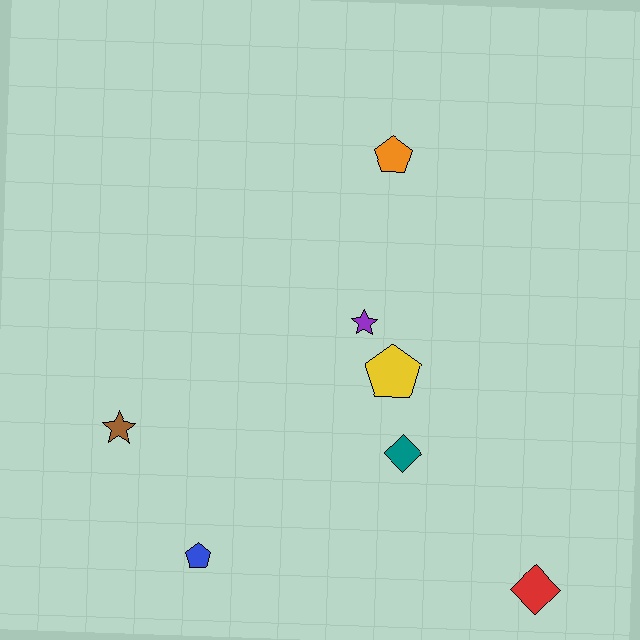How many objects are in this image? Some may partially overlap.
There are 7 objects.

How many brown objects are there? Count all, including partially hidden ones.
There is 1 brown object.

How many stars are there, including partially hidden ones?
There are 2 stars.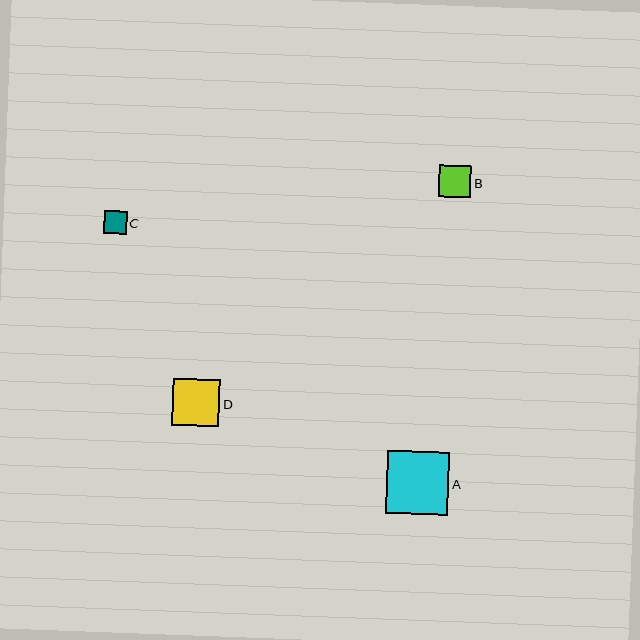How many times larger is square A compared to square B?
Square A is approximately 2.0 times the size of square B.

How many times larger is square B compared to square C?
Square B is approximately 1.4 times the size of square C.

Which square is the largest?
Square A is the largest with a size of approximately 63 pixels.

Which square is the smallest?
Square C is the smallest with a size of approximately 23 pixels.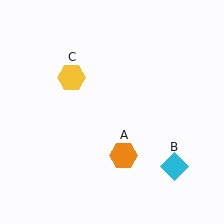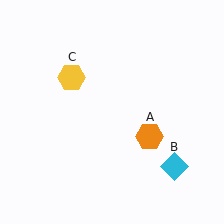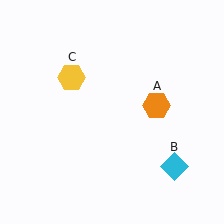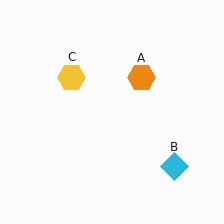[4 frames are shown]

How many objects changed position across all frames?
1 object changed position: orange hexagon (object A).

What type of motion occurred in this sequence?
The orange hexagon (object A) rotated counterclockwise around the center of the scene.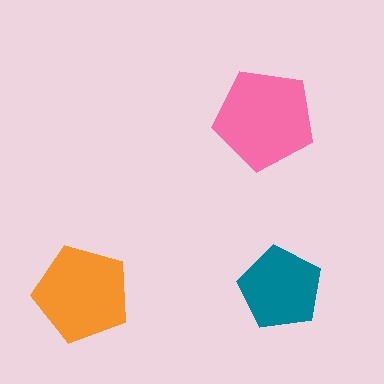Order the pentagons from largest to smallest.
the pink one, the orange one, the teal one.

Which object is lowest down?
The orange pentagon is bottommost.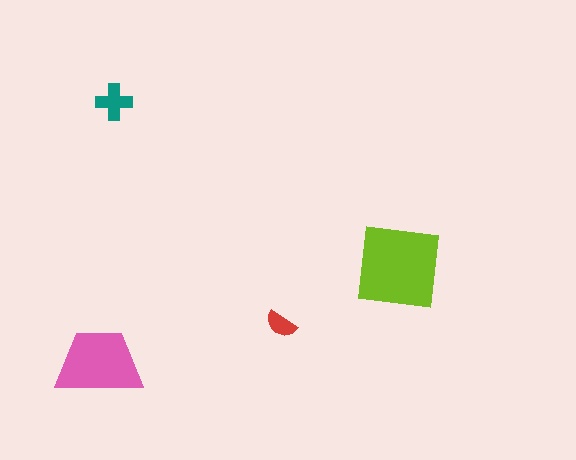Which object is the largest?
The lime square.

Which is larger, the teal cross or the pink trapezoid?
The pink trapezoid.